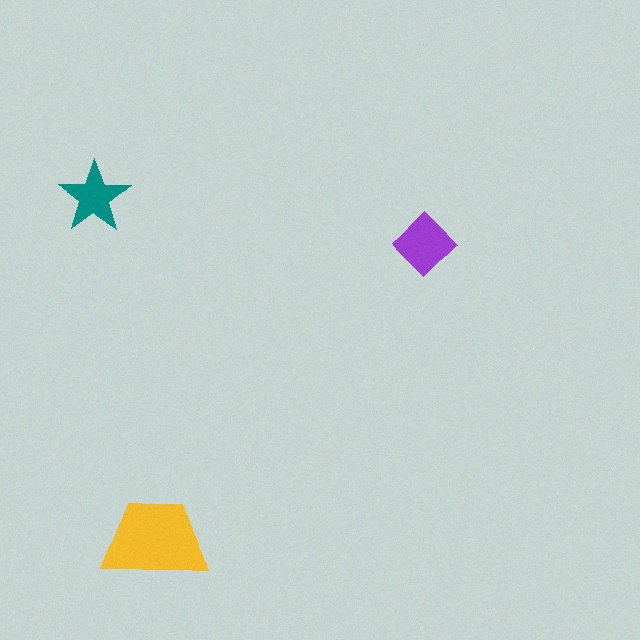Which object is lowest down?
The yellow trapezoid is bottommost.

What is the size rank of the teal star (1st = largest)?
3rd.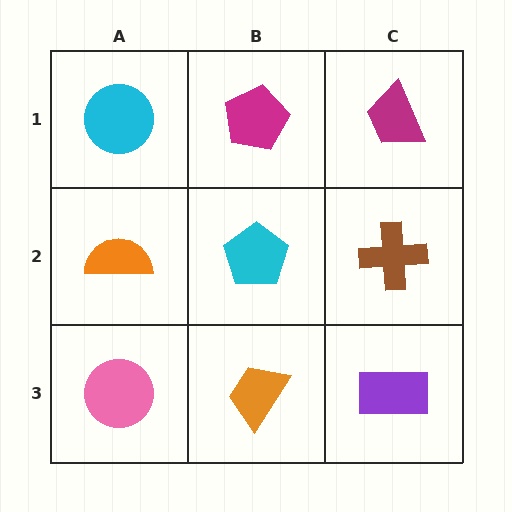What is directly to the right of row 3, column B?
A purple rectangle.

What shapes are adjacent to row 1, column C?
A brown cross (row 2, column C), a magenta pentagon (row 1, column B).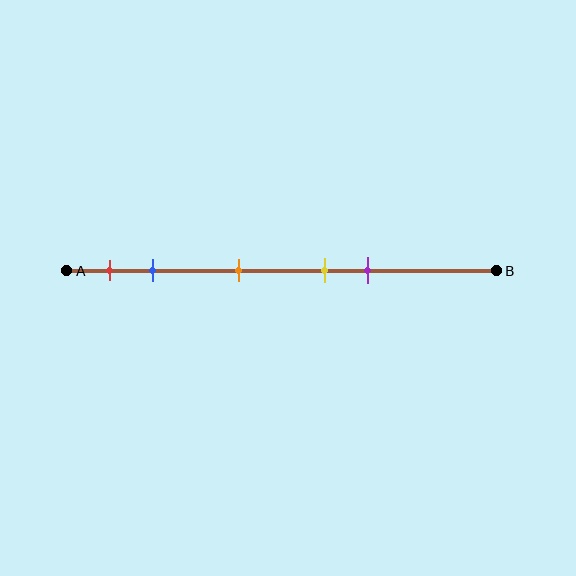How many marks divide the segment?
There are 5 marks dividing the segment.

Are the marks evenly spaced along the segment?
No, the marks are not evenly spaced.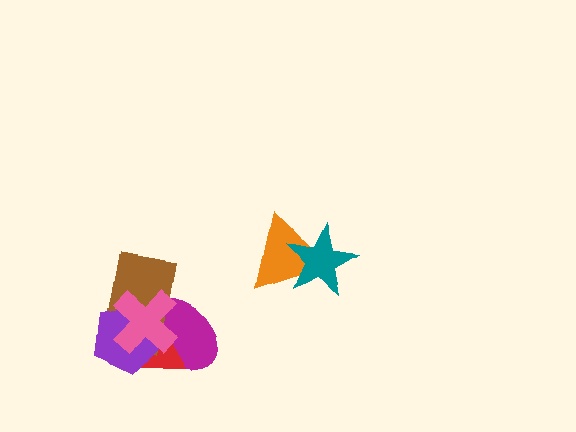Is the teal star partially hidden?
No, no other shape covers it.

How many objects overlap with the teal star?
1 object overlaps with the teal star.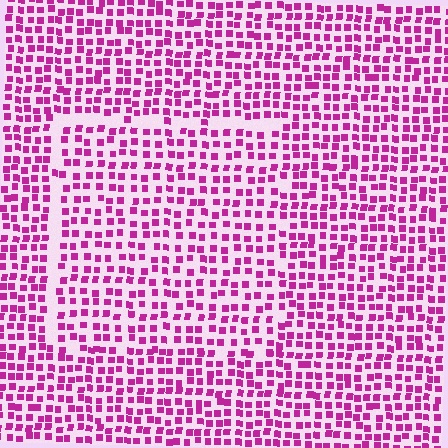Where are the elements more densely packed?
The elements are more densely packed outside the rectangle boundary.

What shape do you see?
I see a rectangle.